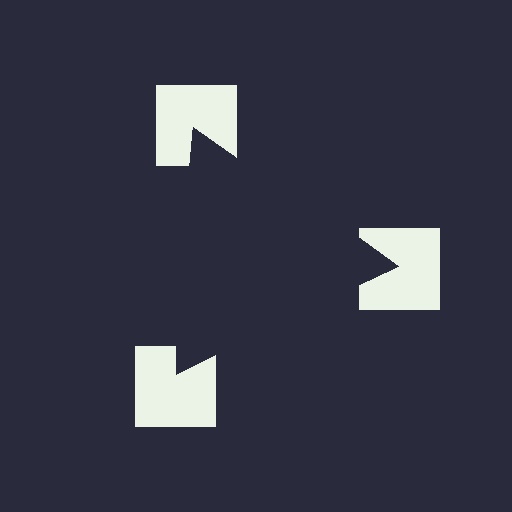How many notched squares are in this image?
There are 3 — one at each vertex of the illusory triangle.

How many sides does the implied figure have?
3 sides.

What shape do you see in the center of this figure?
An illusory triangle — its edges are inferred from the aligned wedge cuts in the notched squares, not physically drawn.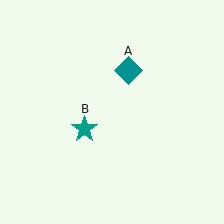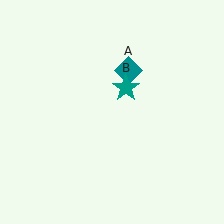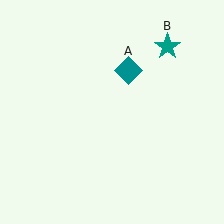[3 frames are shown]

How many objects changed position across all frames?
1 object changed position: teal star (object B).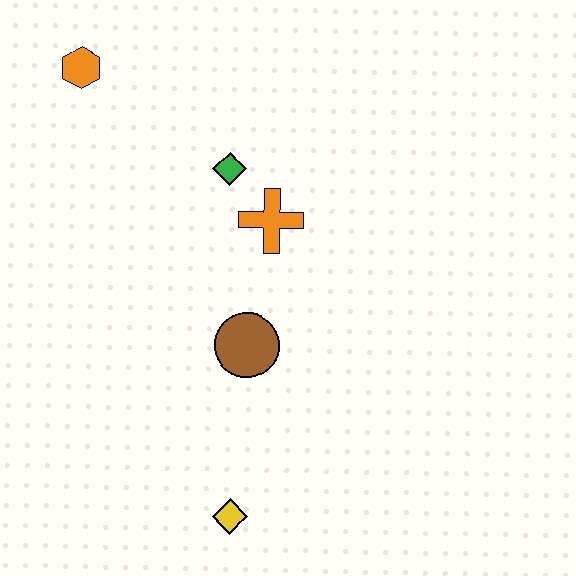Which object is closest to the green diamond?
The orange cross is closest to the green diamond.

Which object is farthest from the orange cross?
The yellow diamond is farthest from the orange cross.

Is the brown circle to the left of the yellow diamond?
No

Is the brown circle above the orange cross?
No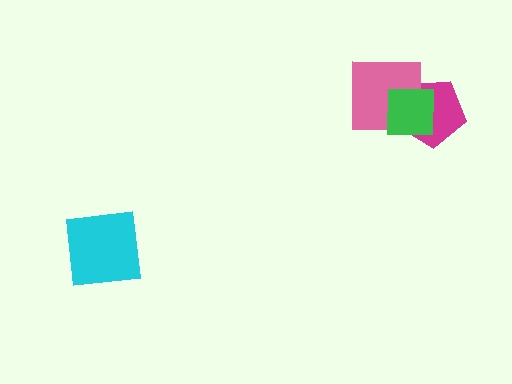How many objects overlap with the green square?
2 objects overlap with the green square.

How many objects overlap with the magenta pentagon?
2 objects overlap with the magenta pentagon.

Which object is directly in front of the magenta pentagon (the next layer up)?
The pink square is directly in front of the magenta pentagon.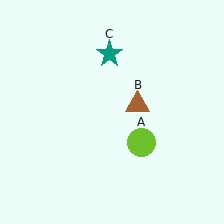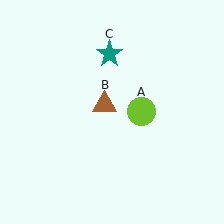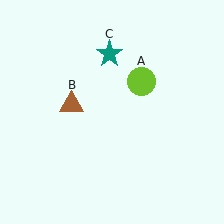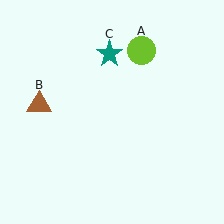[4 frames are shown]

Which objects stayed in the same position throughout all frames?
Teal star (object C) remained stationary.